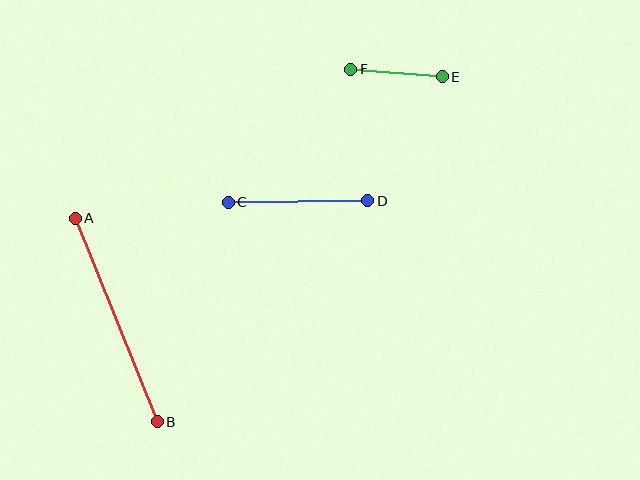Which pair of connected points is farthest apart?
Points A and B are farthest apart.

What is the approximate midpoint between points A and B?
The midpoint is at approximately (116, 320) pixels.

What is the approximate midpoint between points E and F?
The midpoint is at approximately (396, 73) pixels.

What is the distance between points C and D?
The distance is approximately 140 pixels.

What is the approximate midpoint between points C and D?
The midpoint is at approximately (298, 202) pixels.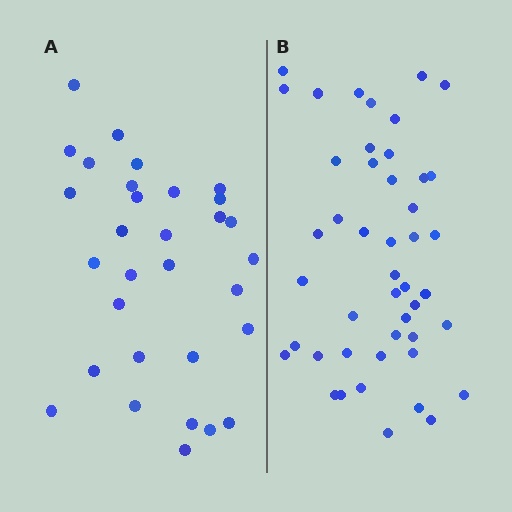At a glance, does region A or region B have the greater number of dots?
Region B (the right region) has more dots.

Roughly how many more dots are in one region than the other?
Region B has approximately 15 more dots than region A.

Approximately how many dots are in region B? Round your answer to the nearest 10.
About 50 dots. (The exact count is 46, which rounds to 50.)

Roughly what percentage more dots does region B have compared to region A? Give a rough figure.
About 50% more.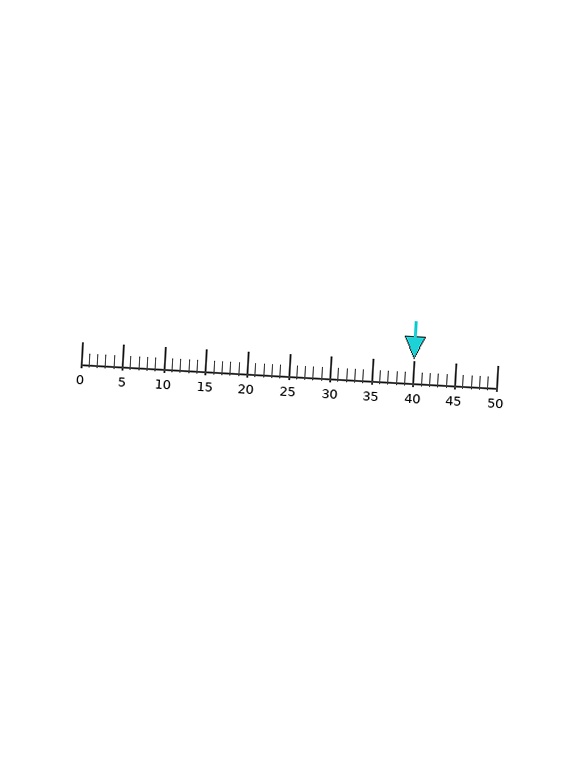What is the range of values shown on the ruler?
The ruler shows values from 0 to 50.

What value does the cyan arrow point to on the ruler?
The cyan arrow points to approximately 40.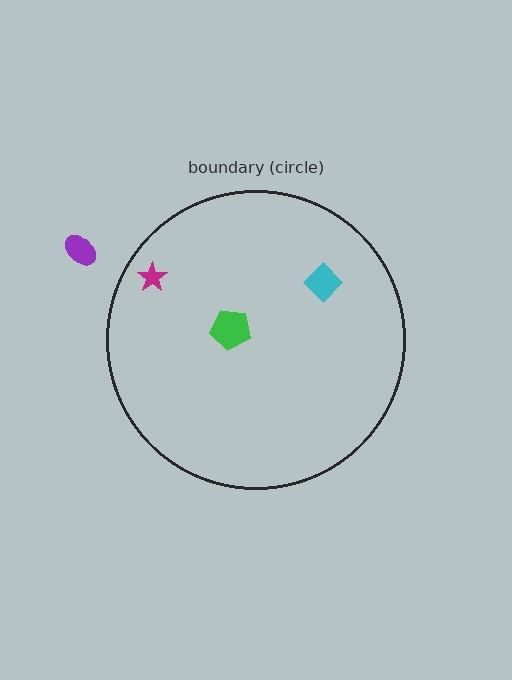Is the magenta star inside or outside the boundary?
Inside.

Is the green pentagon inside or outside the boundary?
Inside.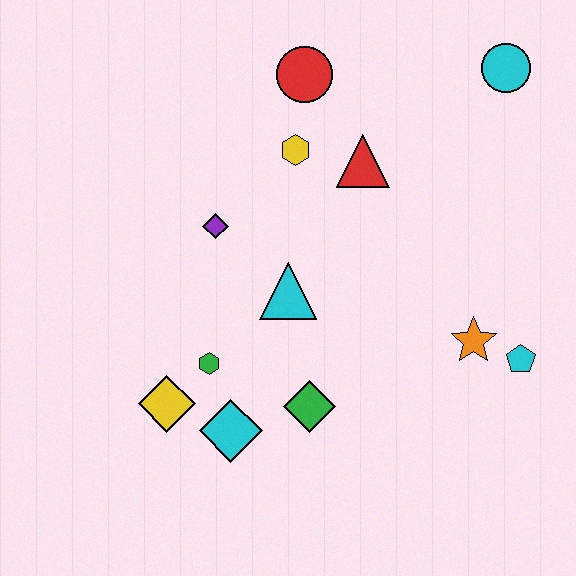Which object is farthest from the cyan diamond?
The cyan circle is farthest from the cyan diamond.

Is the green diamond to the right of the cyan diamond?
Yes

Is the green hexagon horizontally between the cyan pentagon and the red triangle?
No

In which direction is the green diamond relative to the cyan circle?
The green diamond is below the cyan circle.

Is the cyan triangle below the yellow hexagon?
Yes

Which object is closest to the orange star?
The cyan pentagon is closest to the orange star.